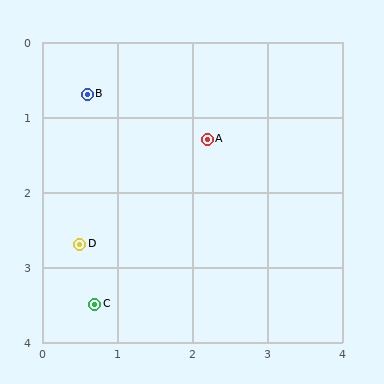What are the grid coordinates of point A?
Point A is at approximately (2.2, 1.3).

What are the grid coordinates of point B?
Point B is at approximately (0.6, 0.7).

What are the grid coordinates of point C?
Point C is at approximately (0.7, 3.5).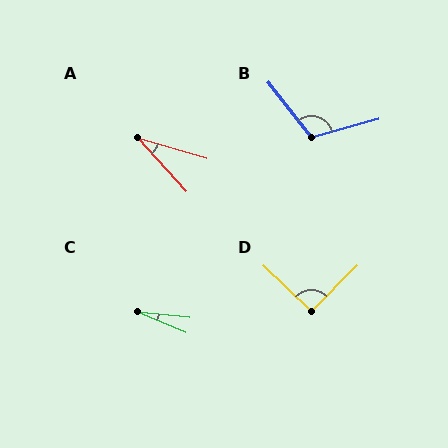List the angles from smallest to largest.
C (17°), A (31°), D (91°), B (113°).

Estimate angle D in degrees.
Approximately 91 degrees.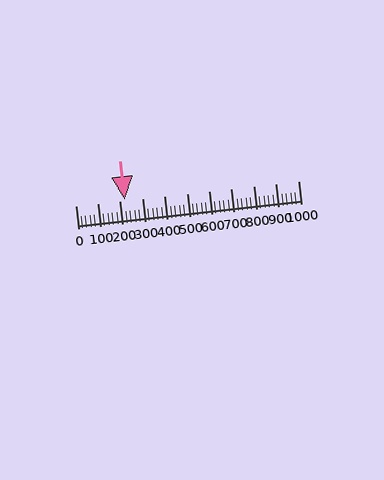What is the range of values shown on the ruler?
The ruler shows values from 0 to 1000.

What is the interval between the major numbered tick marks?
The major tick marks are spaced 100 units apart.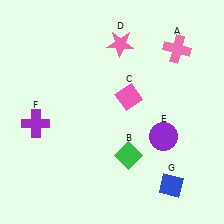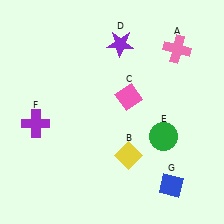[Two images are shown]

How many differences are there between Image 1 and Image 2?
There are 3 differences between the two images.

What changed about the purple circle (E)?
In Image 1, E is purple. In Image 2, it changed to green.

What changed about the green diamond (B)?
In Image 1, B is green. In Image 2, it changed to yellow.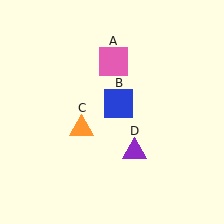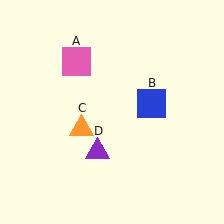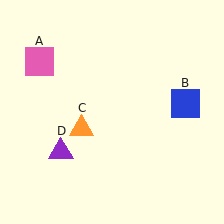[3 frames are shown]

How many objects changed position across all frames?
3 objects changed position: pink square (object A), blue square (object B), purple triangle (object D).